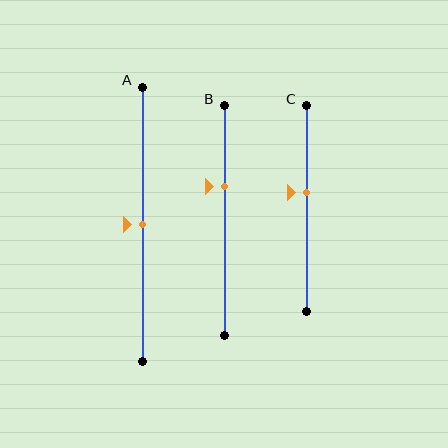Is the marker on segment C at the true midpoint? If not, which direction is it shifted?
No, the marker on segment C is shifted upward by about 8% of the segment length.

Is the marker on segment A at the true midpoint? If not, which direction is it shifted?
Yes, the marker on segment A is at the true midpoint.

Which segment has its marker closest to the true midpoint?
Segment A has its marker closest to the true midpoint.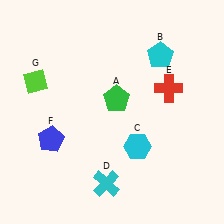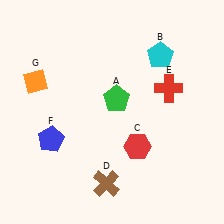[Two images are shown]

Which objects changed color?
C changed from cyan to red. D changed from cyan to brown. G changed from lime to orange.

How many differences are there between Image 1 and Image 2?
There are 3 differences between the two images.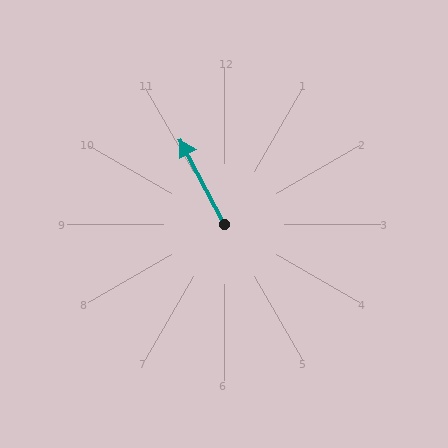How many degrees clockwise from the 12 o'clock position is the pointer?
Approximately 332 degrees.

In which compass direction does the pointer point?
Northwest.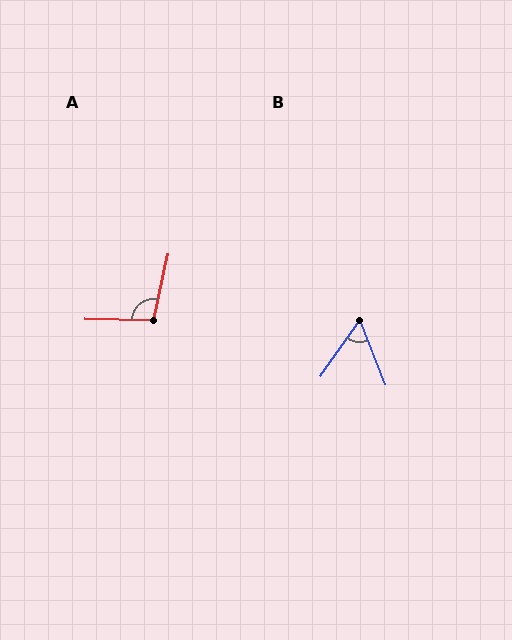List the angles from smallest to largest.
B (56°), A (101°).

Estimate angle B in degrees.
Approximately 56 degrees.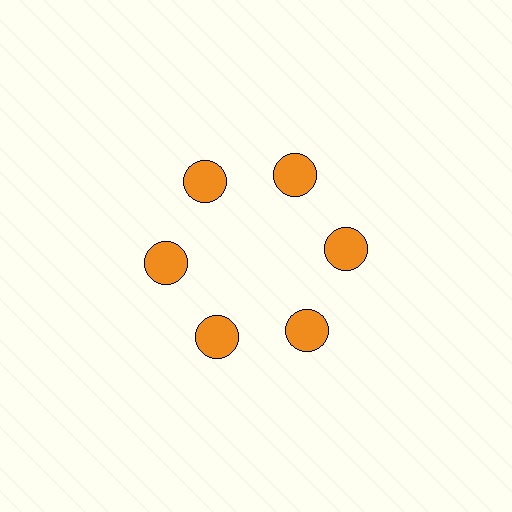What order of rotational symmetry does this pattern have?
This pattern has 6-fold rotational symmetry.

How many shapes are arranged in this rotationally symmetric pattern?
There are 6 shapes, arranged in 6 groups of 1.